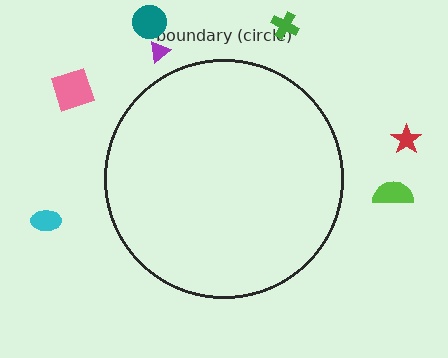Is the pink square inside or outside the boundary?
Outside.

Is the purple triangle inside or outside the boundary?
Outside.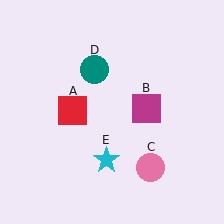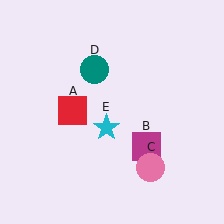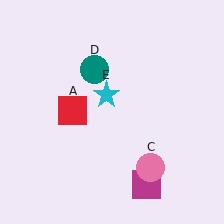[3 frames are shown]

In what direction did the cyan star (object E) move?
The cyan star (object E) moved up.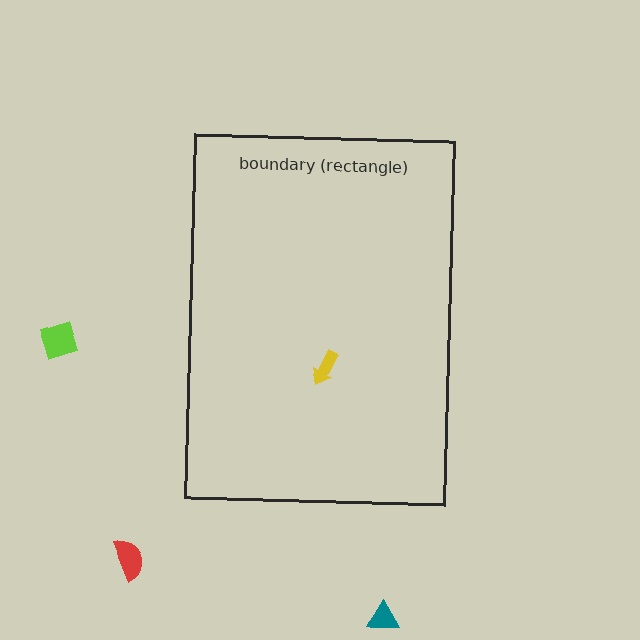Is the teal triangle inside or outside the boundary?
Outside.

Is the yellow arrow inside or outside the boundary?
Inside.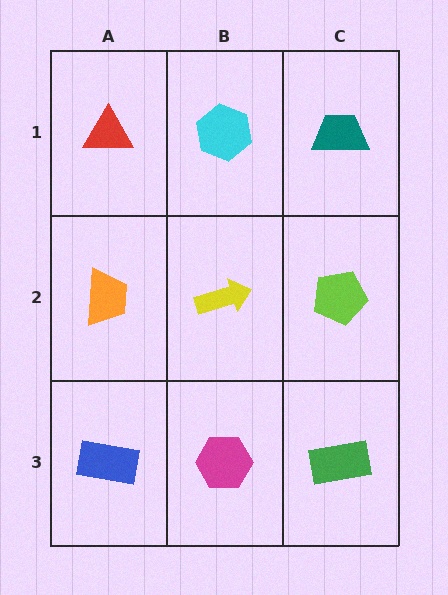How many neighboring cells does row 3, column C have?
2.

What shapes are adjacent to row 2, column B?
A cyan hexagon (row 1, column B), a magenta hexagon (row 3, column B), an orange trapezoid (row 2, column A), a lime pentagon (row 2, column C).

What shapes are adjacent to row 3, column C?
A lime pentagon (row 2, column C), a magenta hexagon (row 3, column B).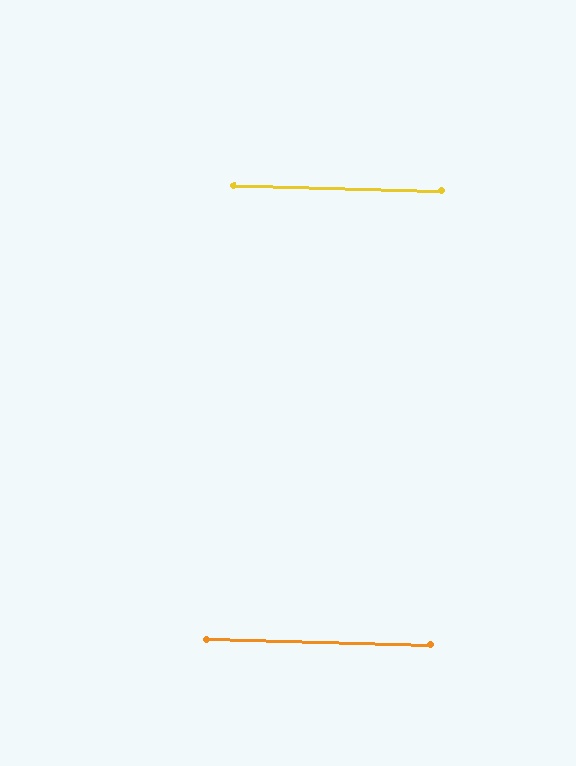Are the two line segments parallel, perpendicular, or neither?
Parallel — their directions differ by only 0.1°.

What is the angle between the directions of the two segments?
Approximately 0 degrees.